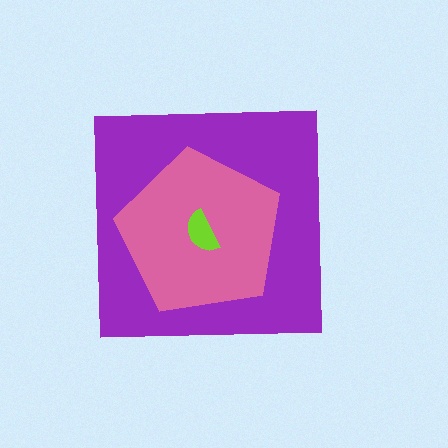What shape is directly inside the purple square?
The pink pentagon.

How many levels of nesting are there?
3.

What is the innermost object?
The lime semicircle.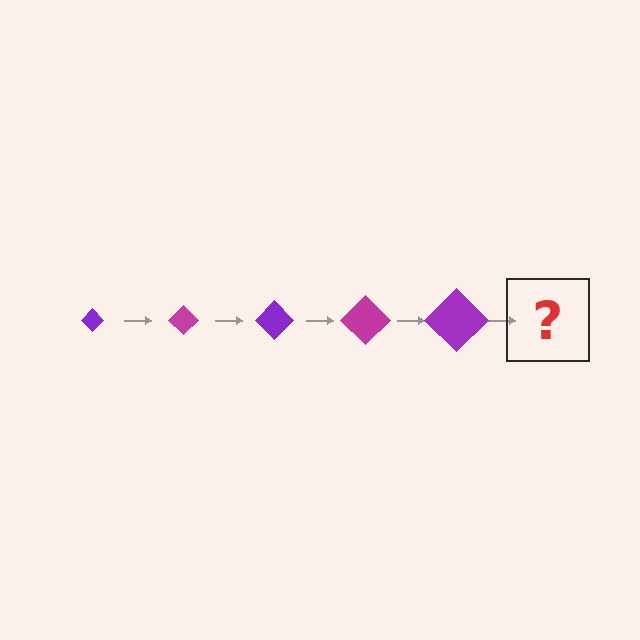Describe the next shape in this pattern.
It should be a magenta diamond, larger than the previous one.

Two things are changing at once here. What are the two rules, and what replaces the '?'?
The two rules are that the diamond grows larger each step and the color cycles through purple and magenta. The '?' should be a magenta diamond, larger than the previous one.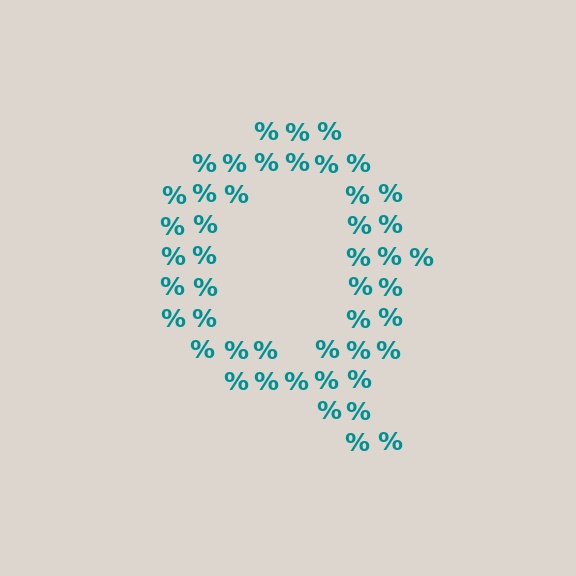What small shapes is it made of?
It is made of small percent signs.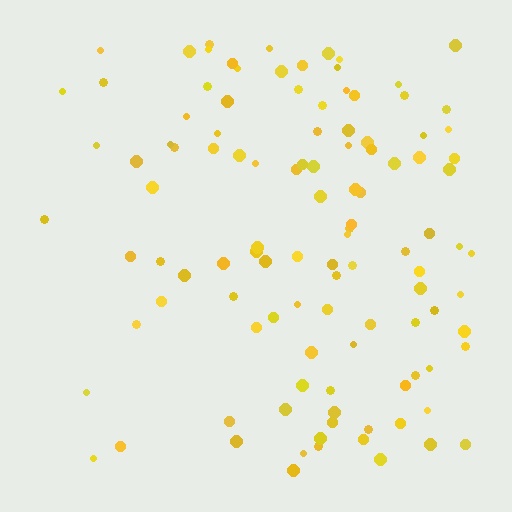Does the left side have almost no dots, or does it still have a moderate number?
Still a moderate number, just noticeably fewer than the right.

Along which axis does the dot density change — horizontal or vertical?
Horizontal.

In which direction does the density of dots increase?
From left to right, with the right side densest.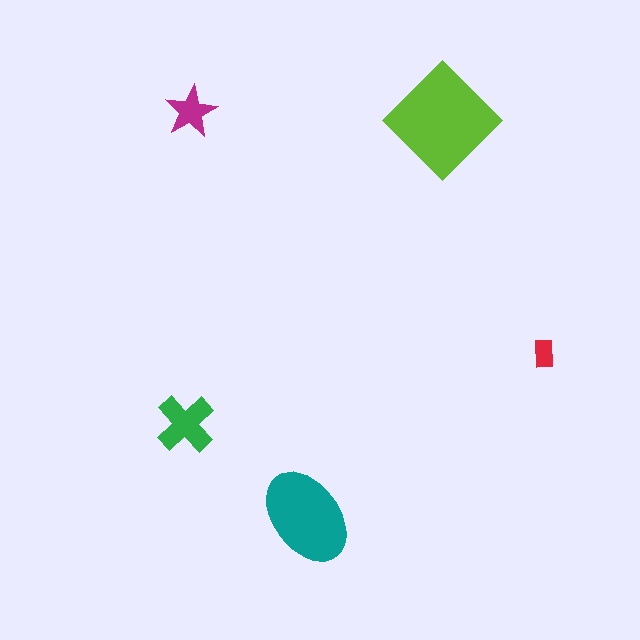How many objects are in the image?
There are 5 objects in the image.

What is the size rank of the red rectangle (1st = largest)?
5th.